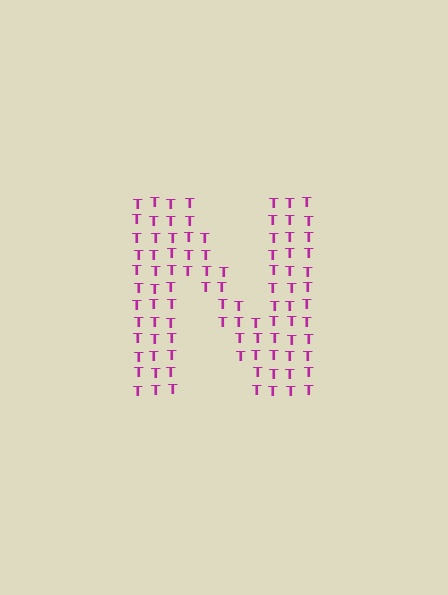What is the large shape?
The large shape is the letter N.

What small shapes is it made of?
It is made of small letter T's.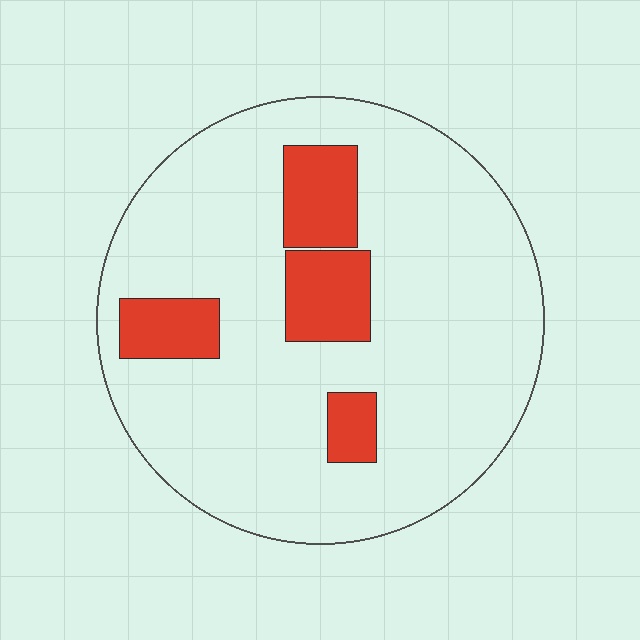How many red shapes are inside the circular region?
4.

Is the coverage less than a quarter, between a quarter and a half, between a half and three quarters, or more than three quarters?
Less than a quarter.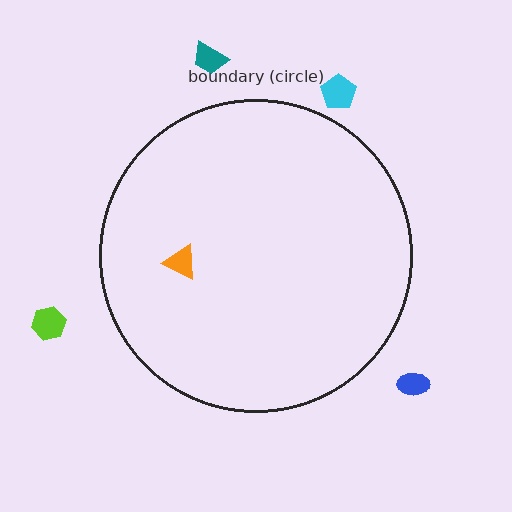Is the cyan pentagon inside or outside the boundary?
Outside.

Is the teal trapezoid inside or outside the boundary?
Outside.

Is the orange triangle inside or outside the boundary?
Inside.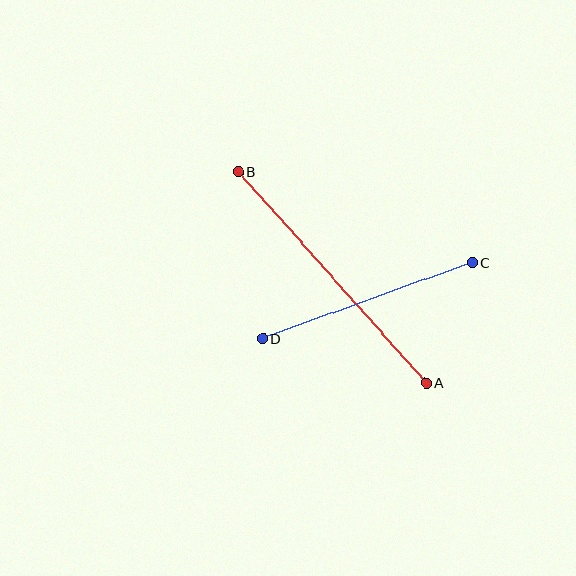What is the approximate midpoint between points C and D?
The midpoint is at approximately (368, 301) pixels.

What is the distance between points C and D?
The distance is approximately 223 pixels.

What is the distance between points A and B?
The distance is approximately 283 pixels.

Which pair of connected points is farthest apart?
Points A and B are farthest apart.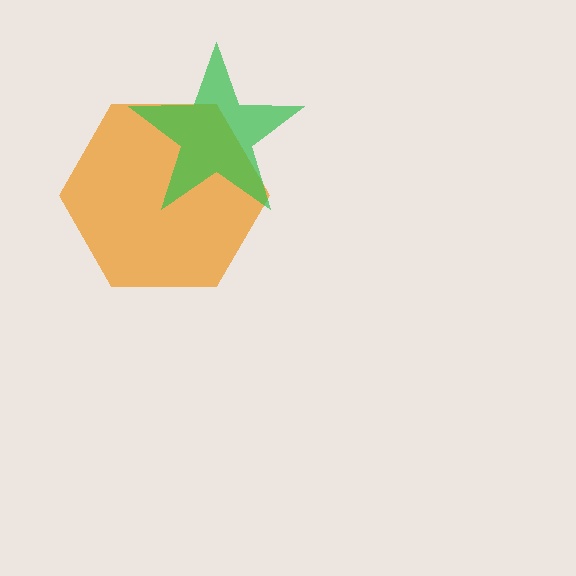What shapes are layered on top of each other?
The layered shapes are: an orange hexagon, a green star.